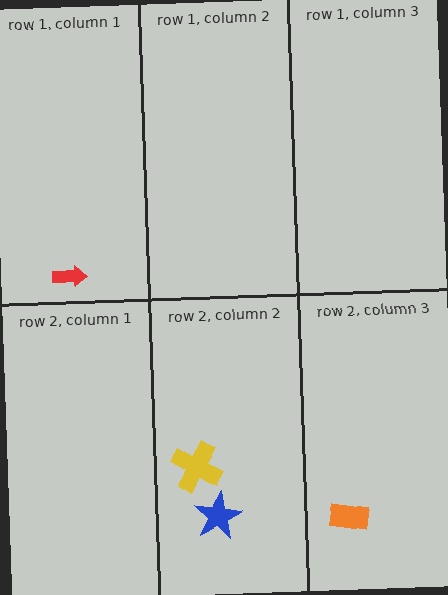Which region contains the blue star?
The row 2, column 2 region.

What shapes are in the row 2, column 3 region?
The orange rectangle.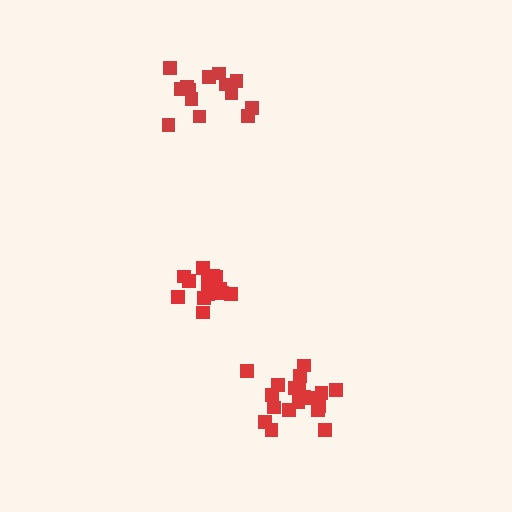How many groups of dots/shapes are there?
There are 3 groups.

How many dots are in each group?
Group 1: 19 dots, Group 2: 14 dots, Group 3: 16 dots (49 total).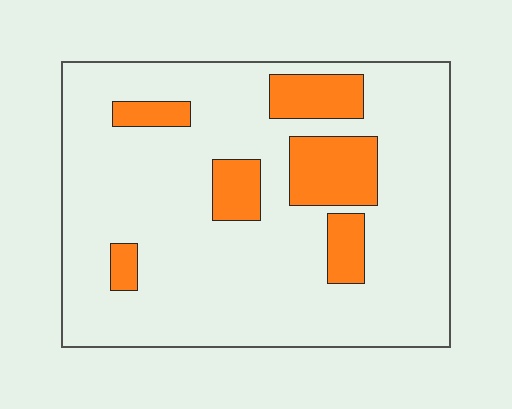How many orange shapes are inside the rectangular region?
6.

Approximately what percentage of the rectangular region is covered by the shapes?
Approximately 20%.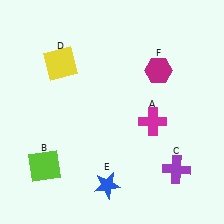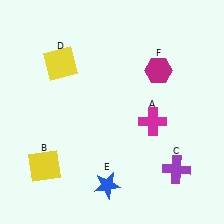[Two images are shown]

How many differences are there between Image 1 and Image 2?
There is 1 difference between the two images.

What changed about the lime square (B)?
In Image 1, B is lime. In Image 2, it changed to yellow.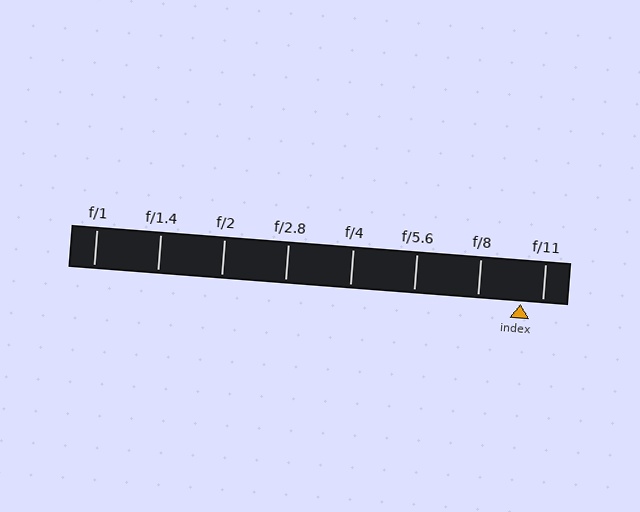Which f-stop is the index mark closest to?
The index mark is closest to f/11.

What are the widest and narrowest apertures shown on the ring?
The widest aperture shown is f/1 and the narrowest is f/11.